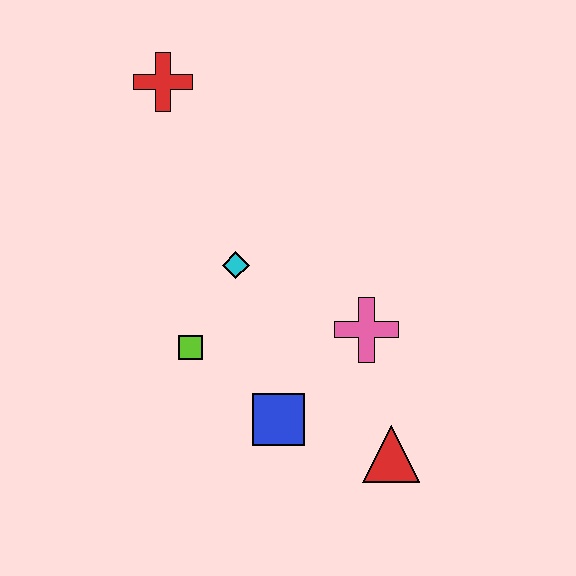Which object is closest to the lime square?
The cyan diamond is closest to the lime square.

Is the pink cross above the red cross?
No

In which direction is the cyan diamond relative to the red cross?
The cyan diamond is below the red cross.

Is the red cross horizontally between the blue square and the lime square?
No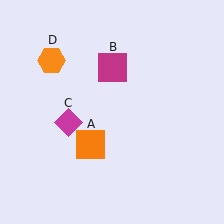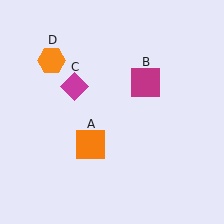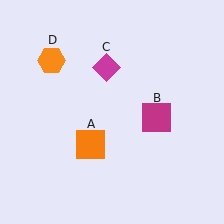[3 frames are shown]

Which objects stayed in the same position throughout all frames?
Orange square (object A) and orange hexagon (object D) remained stationary.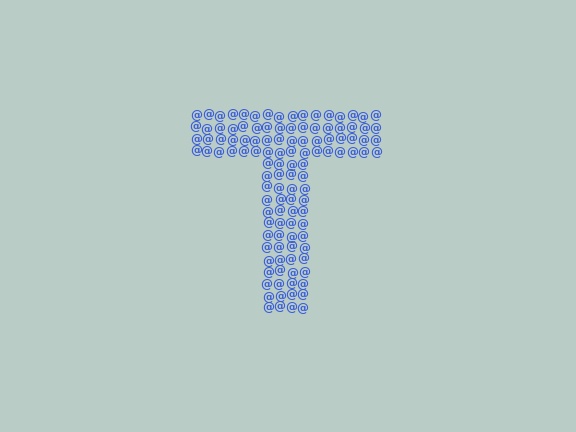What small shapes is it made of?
It is made of small at signs.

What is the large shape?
The large shape is the letter T.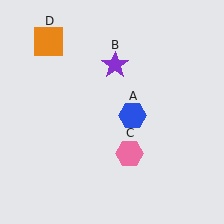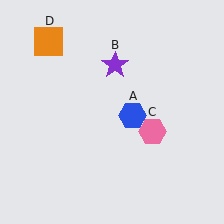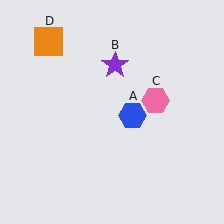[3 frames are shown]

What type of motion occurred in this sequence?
The pink hexagon (object C) rotated counterclockwise around the center of the scene.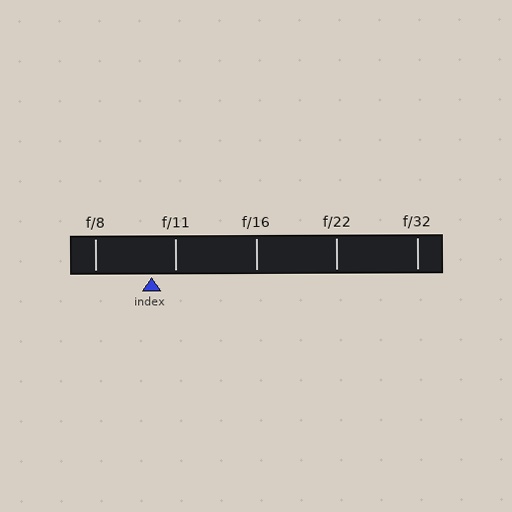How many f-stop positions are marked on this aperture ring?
There are 5 f-stop positions marked.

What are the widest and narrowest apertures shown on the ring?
The widest aperture shown is f/8 and the narrowest is f/32.